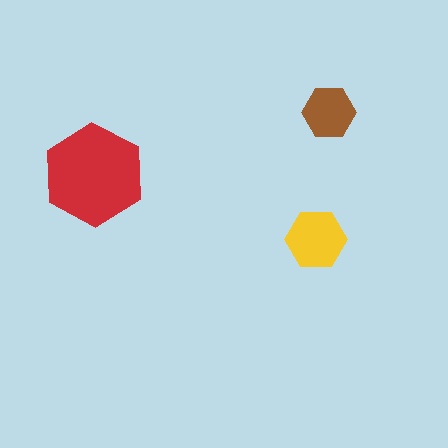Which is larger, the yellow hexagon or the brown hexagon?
The yellow one.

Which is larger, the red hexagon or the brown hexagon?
The red one.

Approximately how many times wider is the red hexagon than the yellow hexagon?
About 1.5 times wider.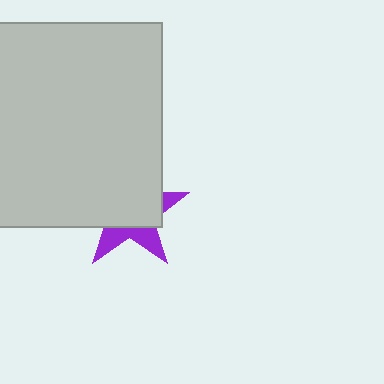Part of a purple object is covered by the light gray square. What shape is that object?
It is a star.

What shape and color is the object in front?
The object in front is a light gray square.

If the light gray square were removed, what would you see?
You would see the complete purple star.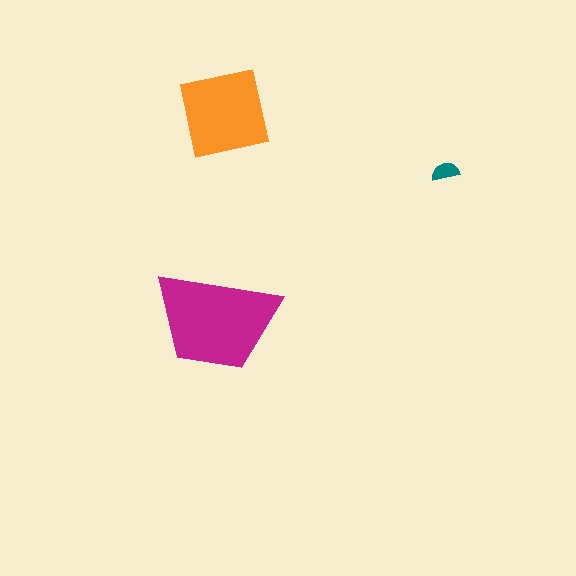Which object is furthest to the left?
The magenta trapezoid is leftmost.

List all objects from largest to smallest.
The magenta trapezoid, the orange square, the teal semicircle.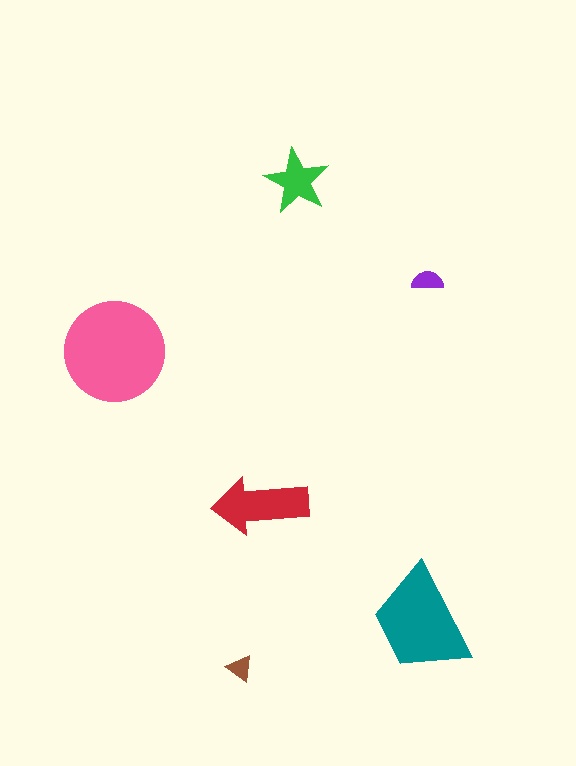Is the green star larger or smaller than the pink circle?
Smaller.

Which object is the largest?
The pink circle.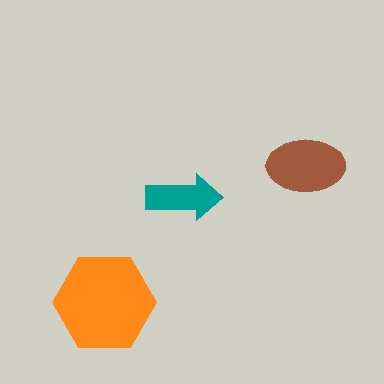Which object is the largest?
The orange hexagon.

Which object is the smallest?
The teal arrow.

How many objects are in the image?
There are 3 objects in the image.